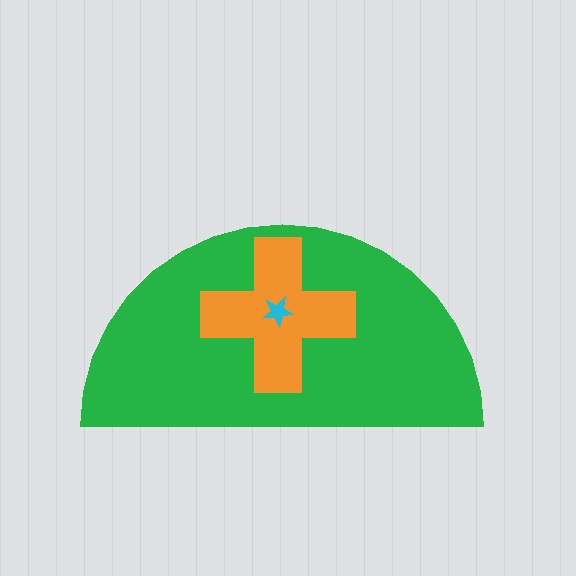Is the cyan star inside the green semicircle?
Yes.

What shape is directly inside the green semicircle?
The orange cross.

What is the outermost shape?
The green semicircle.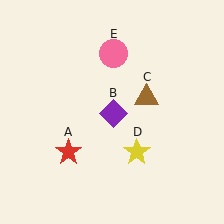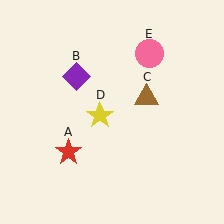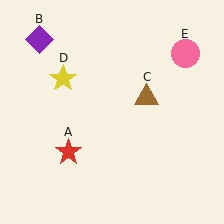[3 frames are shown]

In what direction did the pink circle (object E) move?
The pink circle (object E) moved right.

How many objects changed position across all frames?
3 objects changed position: purple diamond (object B), yellow star (object D), pink circle (object E).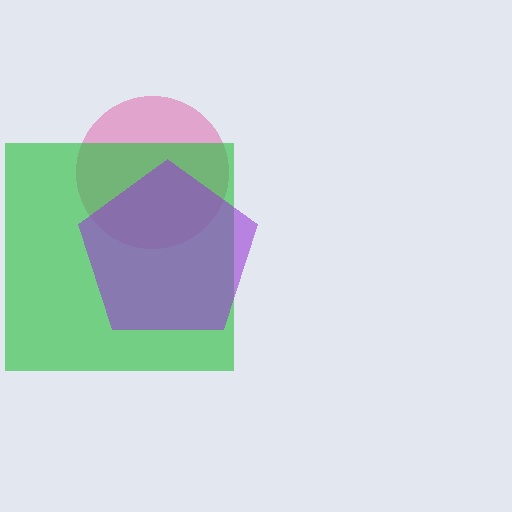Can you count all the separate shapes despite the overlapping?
Yes, there are 3 separate shapes.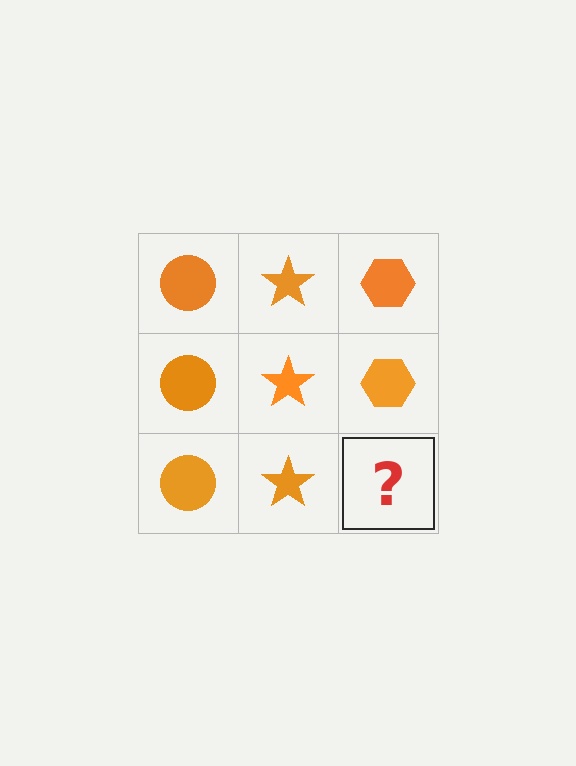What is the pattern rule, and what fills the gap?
The rule is that each column has a consistent shape. The gap should be filled with an orange hexagon.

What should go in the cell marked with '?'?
The missing cell should contain an orange hexagon.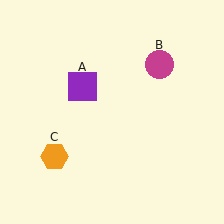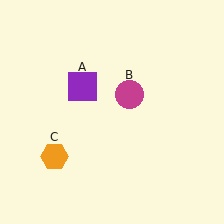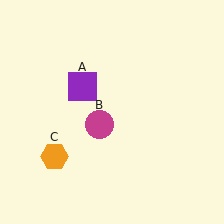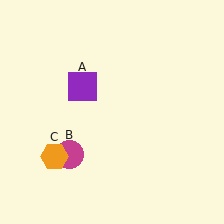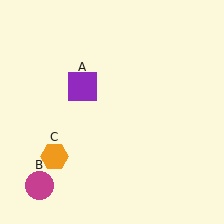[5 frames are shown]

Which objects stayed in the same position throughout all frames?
Purple square (object A) and orange hexagon (object C) remained stationary.